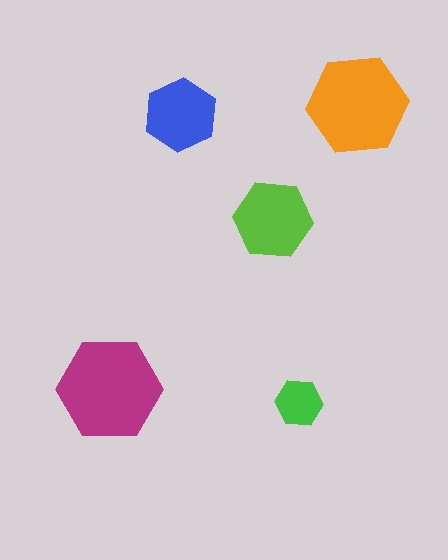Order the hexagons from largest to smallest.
the magenta one, the orange one, the lime one, the blue one, the green one.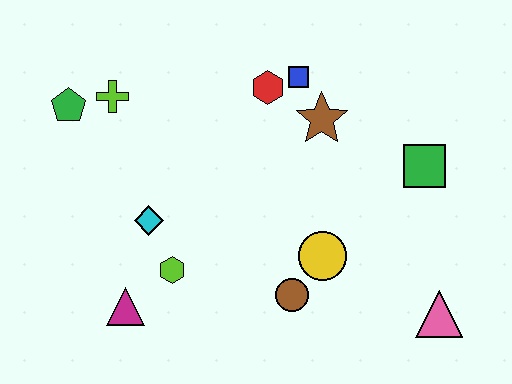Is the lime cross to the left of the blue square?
Yes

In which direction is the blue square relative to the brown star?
The blue square is above the brown star.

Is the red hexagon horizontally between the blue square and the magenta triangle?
Yes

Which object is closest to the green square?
The brown star is closest to the green square.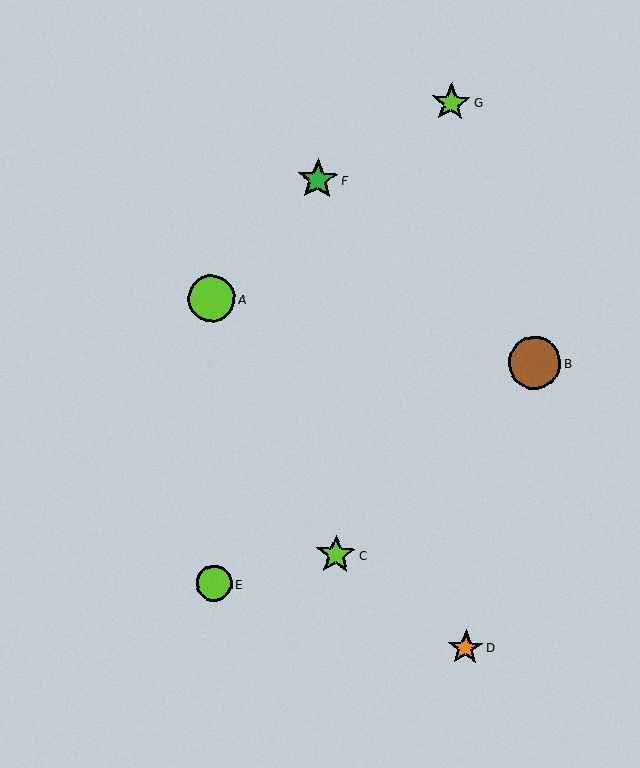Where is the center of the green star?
The center of the green star is at (317, 180).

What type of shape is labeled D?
Shape D is an orange star.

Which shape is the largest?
The brown circle (labeled B) is the largest.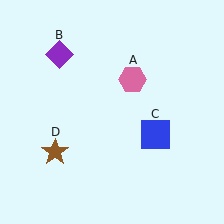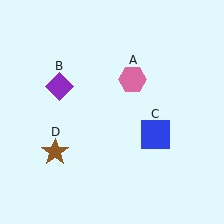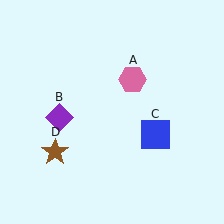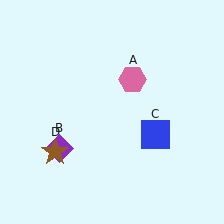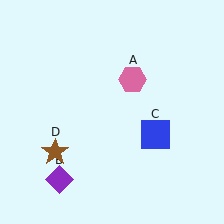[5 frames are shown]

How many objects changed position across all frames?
1 object changed position: purple diamond (object B).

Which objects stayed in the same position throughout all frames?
Pink hexagon (object A) and blue square (object C) and brown star (object D) remained stationary.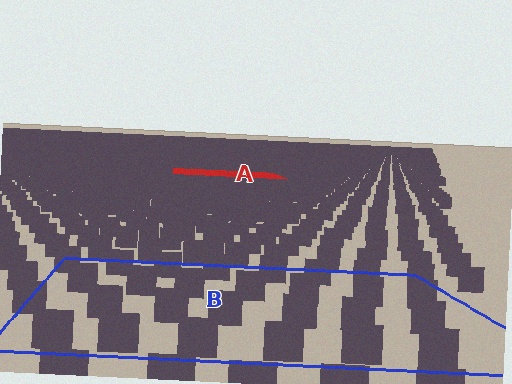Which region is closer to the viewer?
Region B is closer. The texture elements there are larger and more spread out.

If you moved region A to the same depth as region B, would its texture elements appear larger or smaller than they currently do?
They would appear larger. At a closer depth, the same texture elements are projected at a bigger on-screen size.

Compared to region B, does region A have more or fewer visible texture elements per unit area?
Region A has more texture elements per unit area — they are packed more densely because it is farther away.